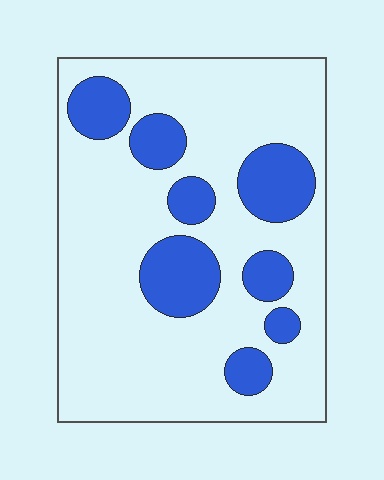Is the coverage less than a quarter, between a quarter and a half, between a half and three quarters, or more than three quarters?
Less than a quarter.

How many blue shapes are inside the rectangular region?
8.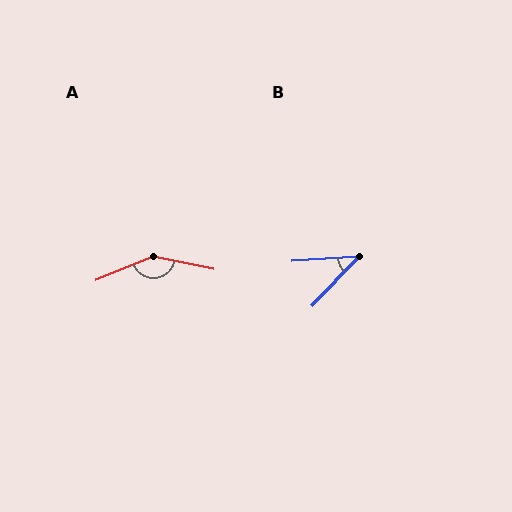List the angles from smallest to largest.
B (43°), A (146°).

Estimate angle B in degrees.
Approximately 43 degrees.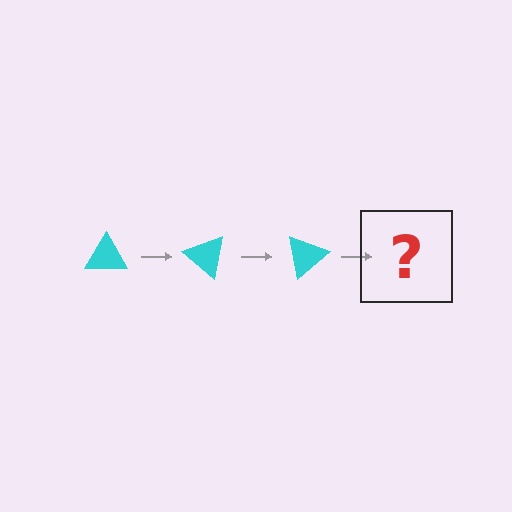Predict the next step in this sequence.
The next step is a cyan triangle rotated 120 degrees.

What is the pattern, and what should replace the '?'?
The pattern is that the triangle rotates 40 degrees each step. The '?' should be a cyan triangle rotated 120 degrees.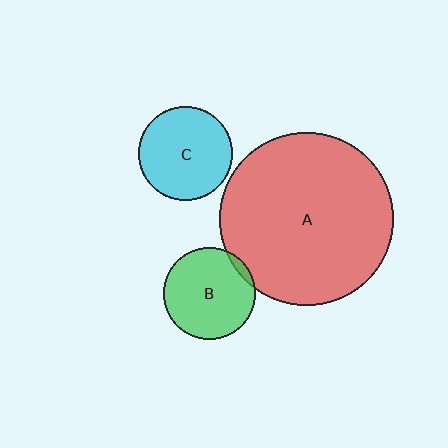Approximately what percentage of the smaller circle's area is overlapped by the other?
Approximately 5%.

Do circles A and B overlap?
Yes.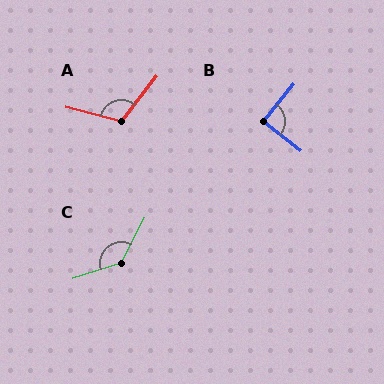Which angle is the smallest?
B, at approximately 89 degrees.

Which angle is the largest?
C, at approximately 135 degrees.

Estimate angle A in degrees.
Approximately 114 degrees.